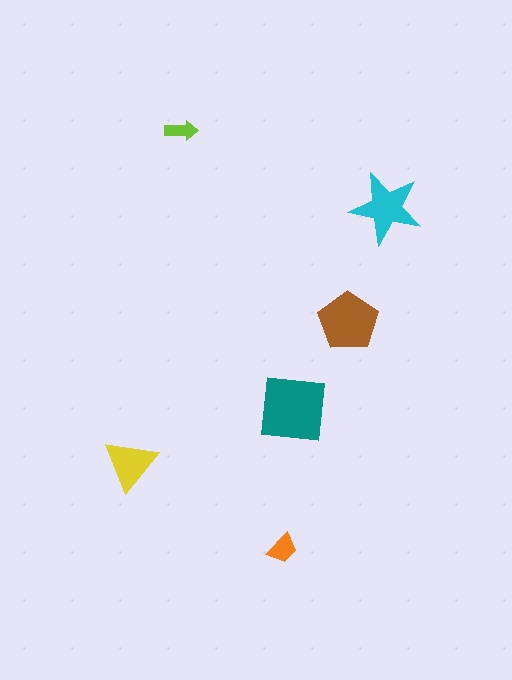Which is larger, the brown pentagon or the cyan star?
The brown pentagon.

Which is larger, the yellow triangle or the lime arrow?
The yellow triangle.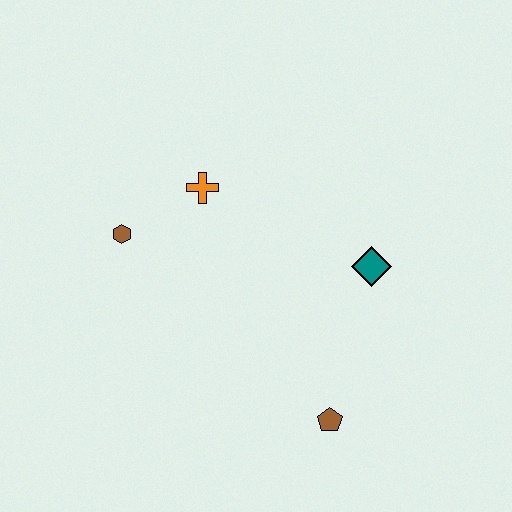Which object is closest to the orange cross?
The brown hexagon is closest to the orange cross.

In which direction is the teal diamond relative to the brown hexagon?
The teal diamond is to the right of the brown hexagon.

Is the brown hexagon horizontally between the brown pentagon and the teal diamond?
No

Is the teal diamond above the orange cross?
No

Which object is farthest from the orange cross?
The brown pentagon is farthest from the orange cross.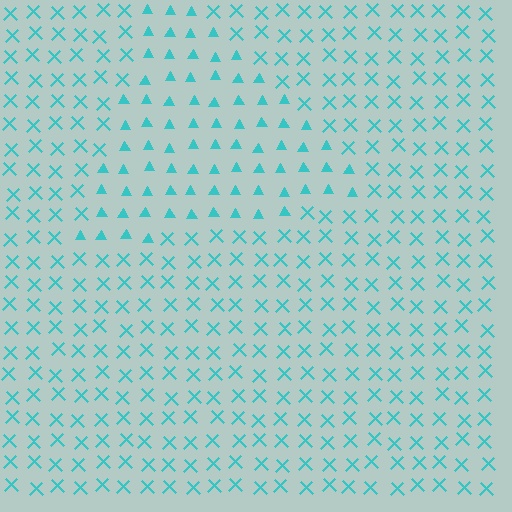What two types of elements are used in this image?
The image uses triangles inside the triangle region and X marks outside it.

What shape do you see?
I see a triangle.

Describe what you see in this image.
The image is filled with small cyan elements arranged in a uniform grid. A triangle-shaped region contains triangles, while the surrounding area contains X marks. The boundary is defined purely by the change in element shape.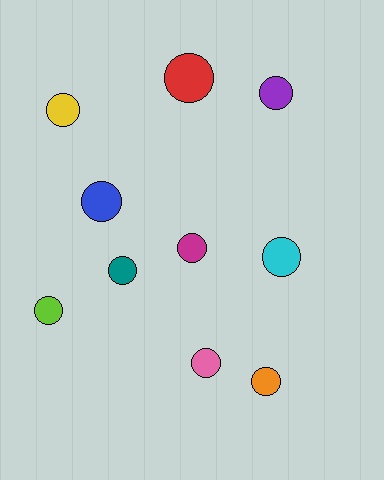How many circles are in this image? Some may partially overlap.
There are 10 circles.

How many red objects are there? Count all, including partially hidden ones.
There is 1 red object.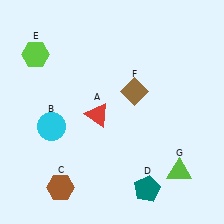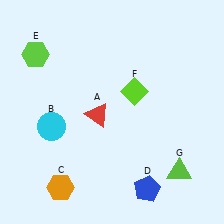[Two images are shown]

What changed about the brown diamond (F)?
In Image 1, F is brown. In Image 2, it changed to lime.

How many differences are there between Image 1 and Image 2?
There are 3 differences between the two images.